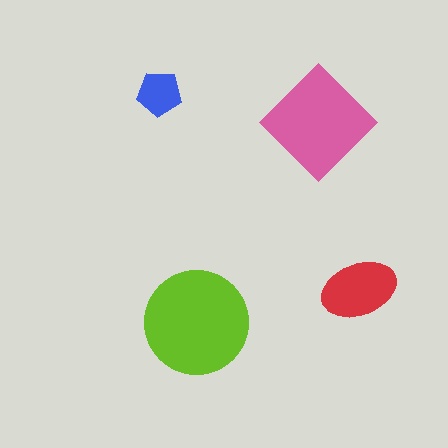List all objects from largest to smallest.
The lime circle, the pink diamond, the red ellipse, the blue pentagon.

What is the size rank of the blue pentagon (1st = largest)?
4th.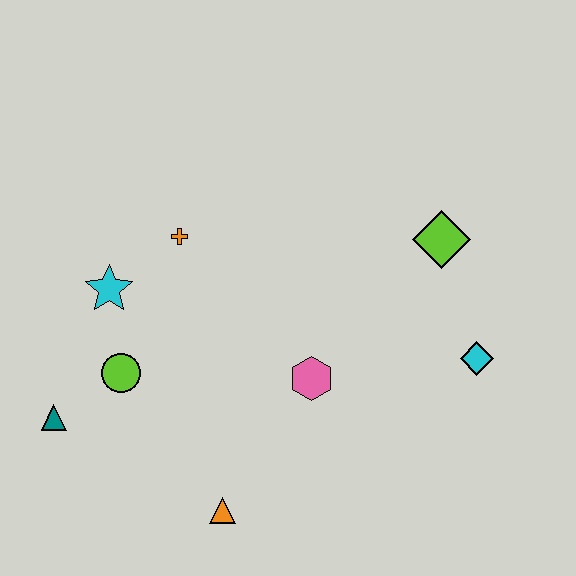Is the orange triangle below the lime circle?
Yes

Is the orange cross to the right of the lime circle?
Yes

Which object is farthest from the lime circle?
The cyan diamond is farthest from the lime circle.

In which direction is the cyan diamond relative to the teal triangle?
The cyan diamond is to the right of the teal triangle.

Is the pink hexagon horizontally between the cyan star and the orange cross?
No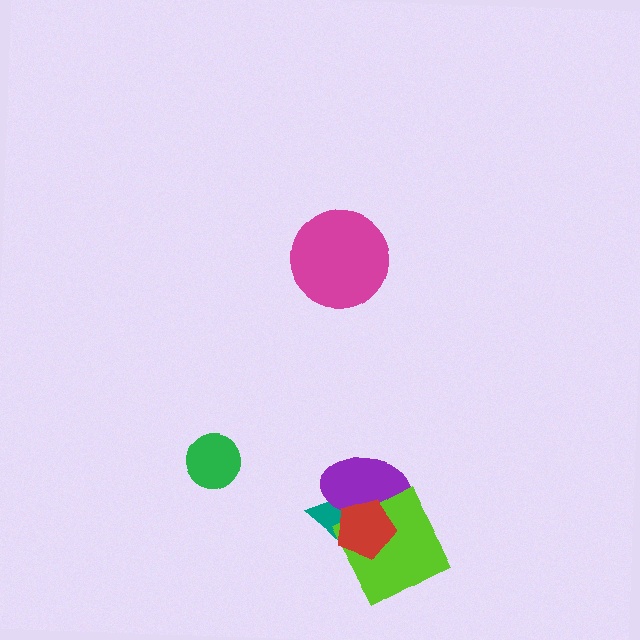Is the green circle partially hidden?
No, no other shape covers it.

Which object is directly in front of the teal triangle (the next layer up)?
The purple ellipse is directly in front of the teal triangle.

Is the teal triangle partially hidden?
Yes, it is partially covered by another shape.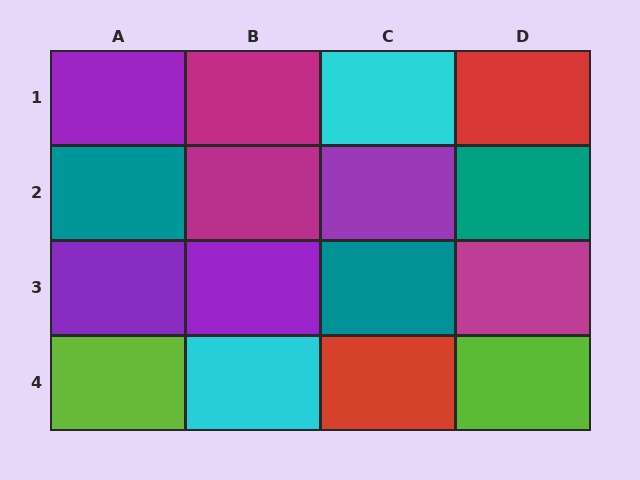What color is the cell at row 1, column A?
Purple.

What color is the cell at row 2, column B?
Magenta.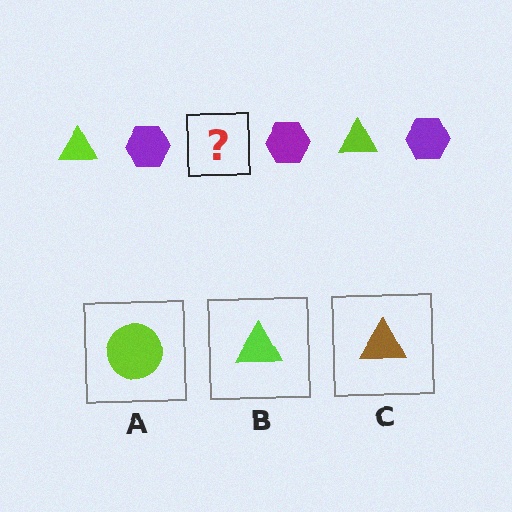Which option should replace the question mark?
Option B.